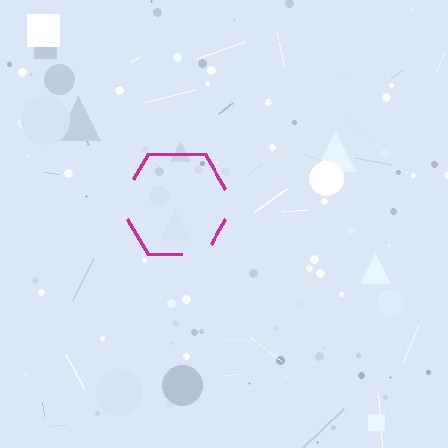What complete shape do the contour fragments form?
The contour fragments form a hexagon.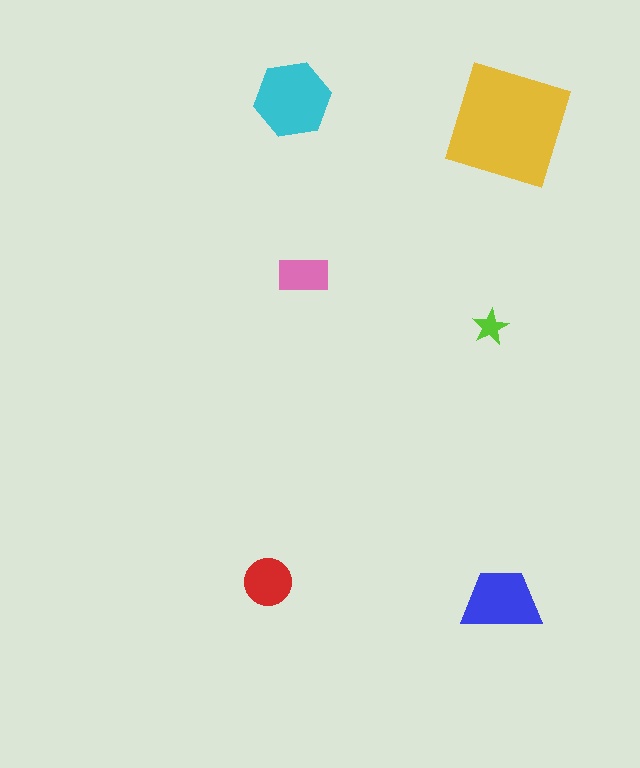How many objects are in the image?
There are 6 objects in the image.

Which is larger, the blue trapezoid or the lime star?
The blue trapezoid.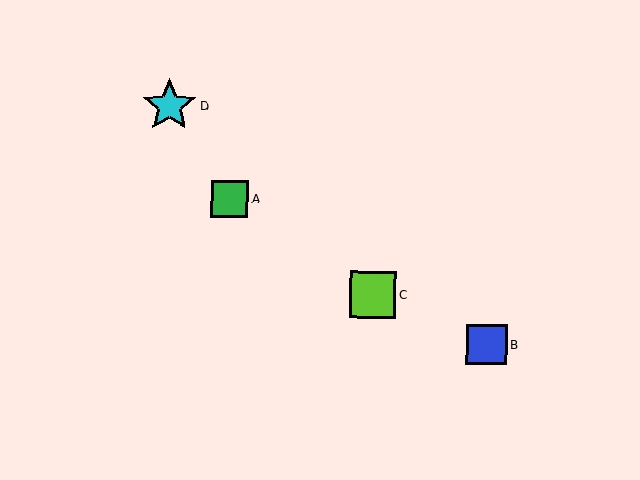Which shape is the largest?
The cyan star (labeled D) is the largest.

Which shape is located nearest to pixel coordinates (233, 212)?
The green square (labeled A) at (230, 198) is nearest to that location.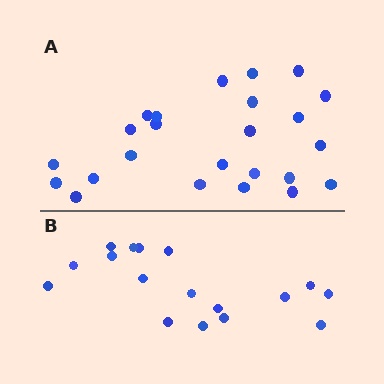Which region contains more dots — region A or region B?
Region A (the top region) has more dots.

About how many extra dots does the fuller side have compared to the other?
Region A has roughly 8 or so more dots than region B.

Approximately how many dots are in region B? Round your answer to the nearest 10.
About 20 dots. (The exact count is 17, which rounds to 20.)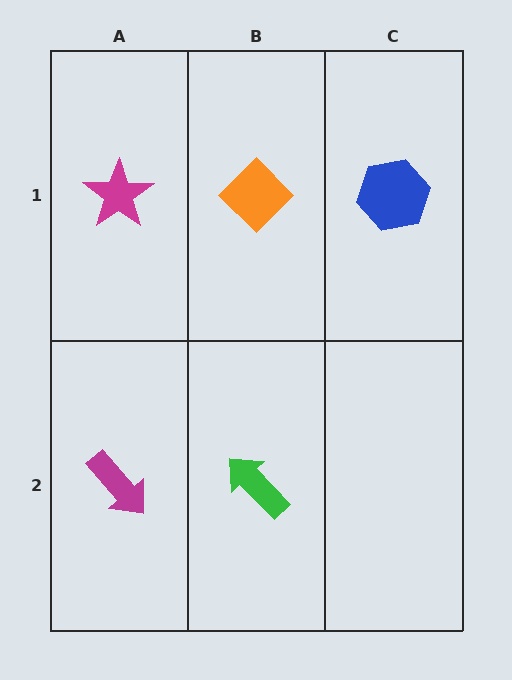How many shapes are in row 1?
3 shapes.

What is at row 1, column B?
An orange diamond.